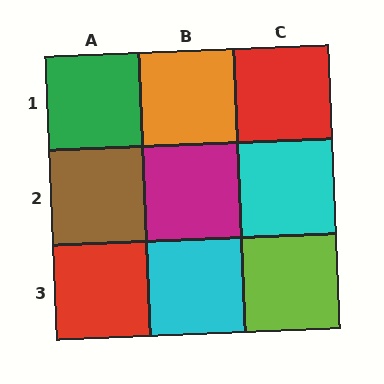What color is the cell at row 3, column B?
Cyan.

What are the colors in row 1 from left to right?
Green, orange, red.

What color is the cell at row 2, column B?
Magenta.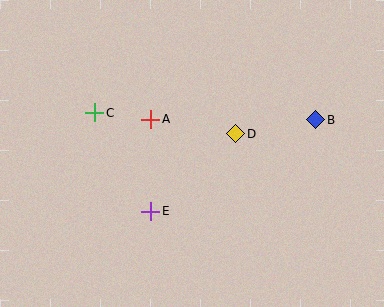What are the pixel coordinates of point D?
Point D is at (236, 134).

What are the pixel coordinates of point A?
Point A is at (151, 119).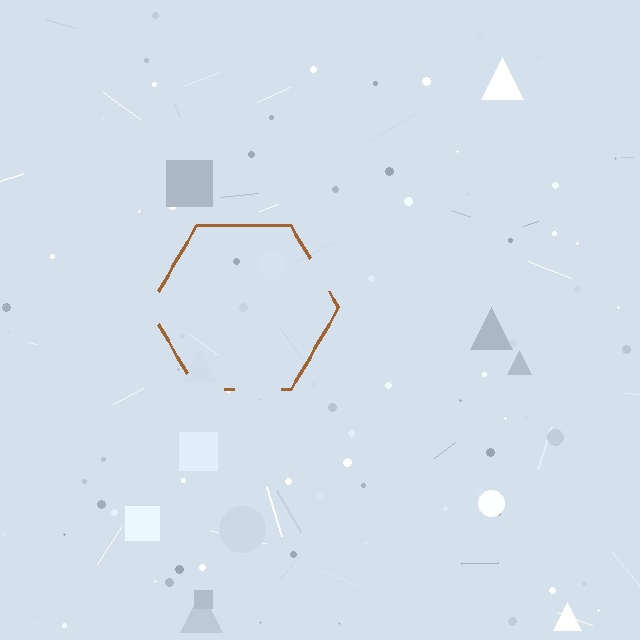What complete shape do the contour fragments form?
The contour fragments form a hexagon.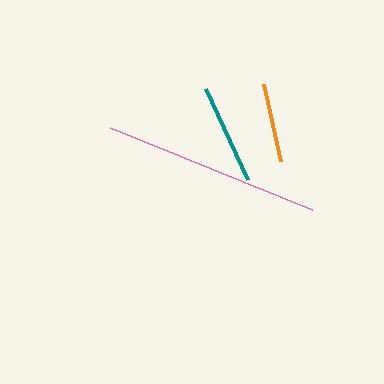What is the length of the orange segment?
The orange segment is approximately 79 pixels long.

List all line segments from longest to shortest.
From longest to shortest: pink, teal, orange.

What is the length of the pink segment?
The pink segment is approximately 218 pixels long.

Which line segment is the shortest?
The orange line is the shortest at approximately 79 pixels.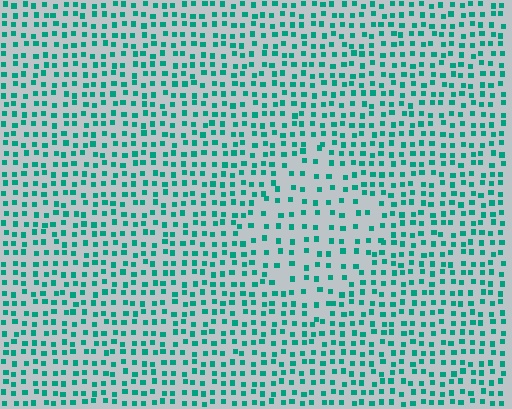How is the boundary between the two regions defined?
The boundary is defined by a change in element density (approximately 1.7x ratio). All elements are the same color, size, and shape.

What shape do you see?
I see a diamond.